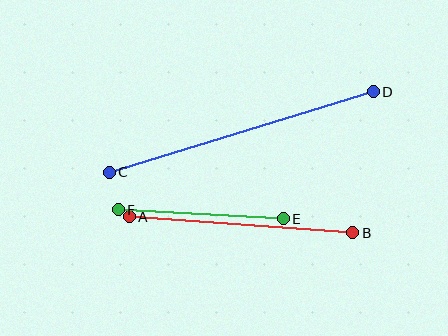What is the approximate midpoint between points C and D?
The midpoint is at approximately (241, 132) pixels.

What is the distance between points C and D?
The distance is approximately 276 pixels.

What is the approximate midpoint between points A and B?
The midpoint is at approximately (241, 225) pixels.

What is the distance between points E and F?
The distance is approximately 165 pixels.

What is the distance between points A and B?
The distance is approximately 224 pixels.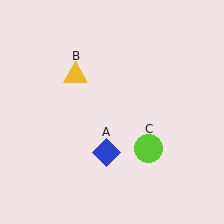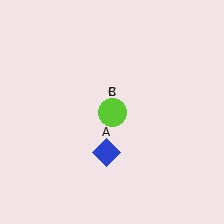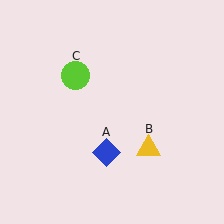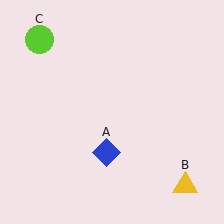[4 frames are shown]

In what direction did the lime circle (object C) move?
The lime circle (object C) moved up and to the left.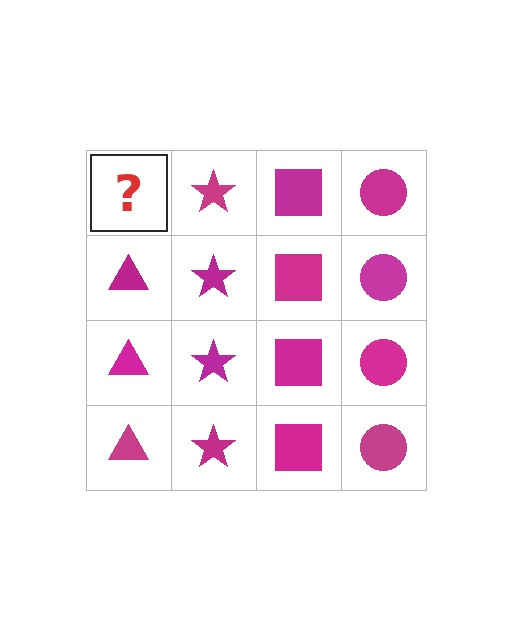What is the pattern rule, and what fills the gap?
The rule is that each column has a consistent shape. The gap should be filled with a magenta triangle.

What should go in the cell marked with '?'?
The missing cell should contain a magenta triangle.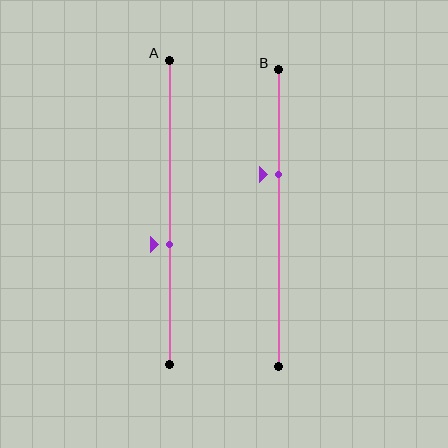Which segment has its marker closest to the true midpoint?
Segment A has its marker closest to the true midpoint.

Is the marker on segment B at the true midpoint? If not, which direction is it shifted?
No, the marker on segment B is shifted upward by about 15% of the segment length.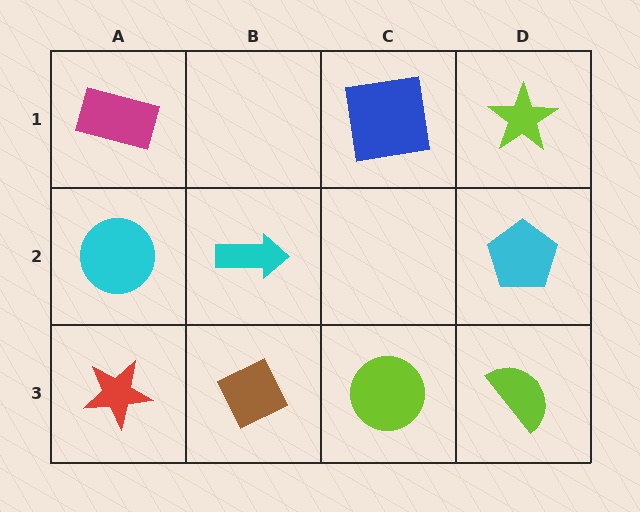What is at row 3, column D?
A lime semicircle.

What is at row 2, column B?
A cyan arrow.